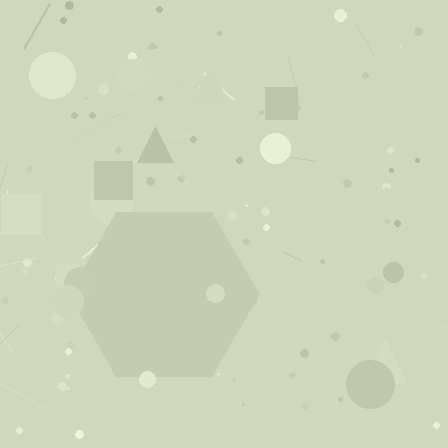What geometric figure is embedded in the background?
A hexagon is embedded in the background.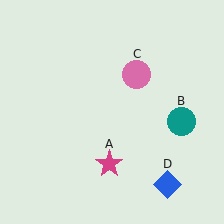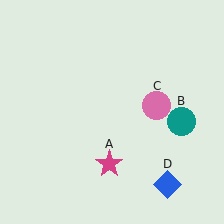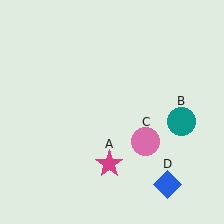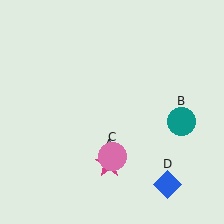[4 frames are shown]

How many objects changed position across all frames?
1 object changed position: pink circle (object C).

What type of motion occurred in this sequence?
The pink circle (object C) rotated clockwise around the center of the scene.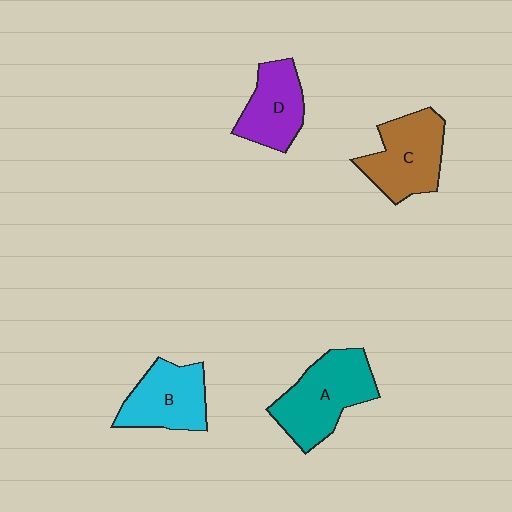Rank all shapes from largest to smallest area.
From largest to smallest: A (teal), C (brown), B (cyan), D (purple).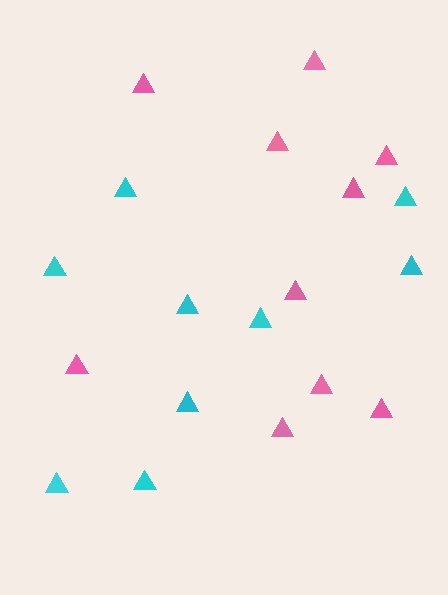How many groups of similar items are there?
There are 2 groups: one group of pink triangles (10) and one group of cyan triangles (9).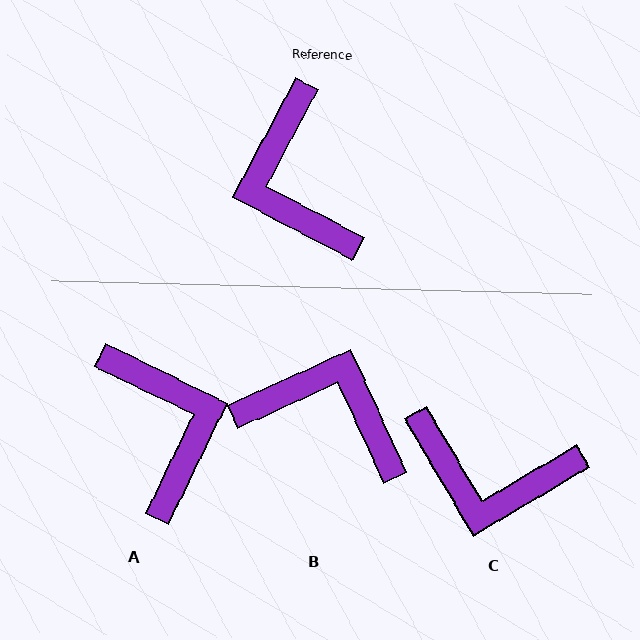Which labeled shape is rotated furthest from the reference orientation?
A, about 178 degrees away.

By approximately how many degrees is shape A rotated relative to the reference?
Approximately 178 degrees clockwise.